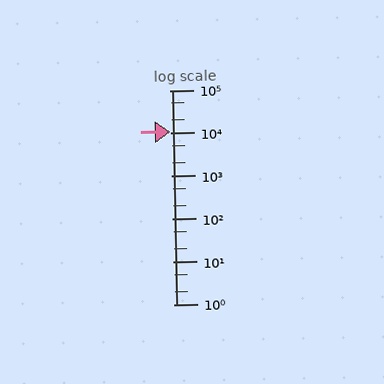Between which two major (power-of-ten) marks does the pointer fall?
The pointer is between 10000 and 100000.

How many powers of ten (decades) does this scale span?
The scale spans 5 decades, from 1 to 100000.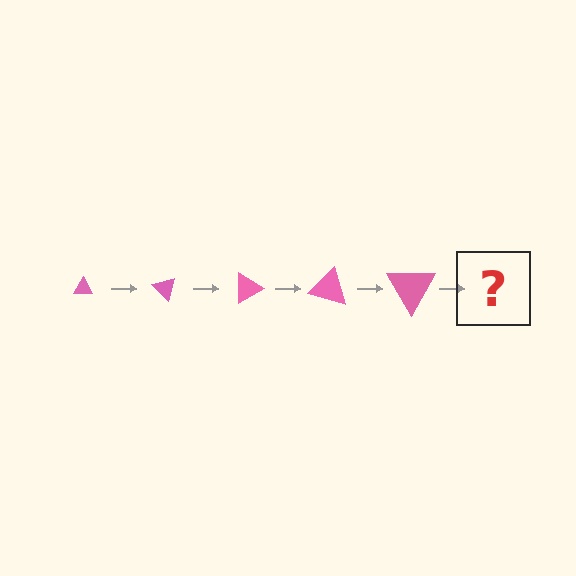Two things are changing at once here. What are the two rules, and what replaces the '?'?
The two rules are that the triangle grows larger each step and it rotates 45 degrees each step. The '?' should be a triangle, larger than the previous one and rotated 225 degrees from the start.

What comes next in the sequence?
The next element should be a triangle, larger than the previous one and rotated 225 degrees from the start.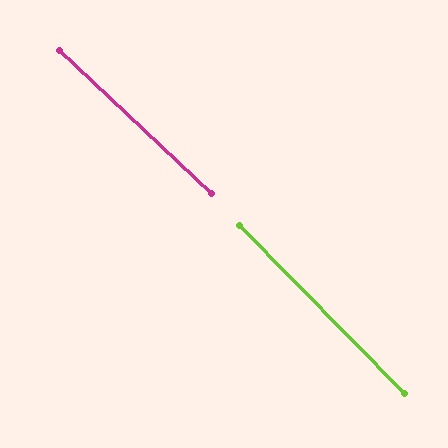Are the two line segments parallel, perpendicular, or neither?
Parallel — their directions differ by only 2.0°.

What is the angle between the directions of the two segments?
Approximately 2 degrees.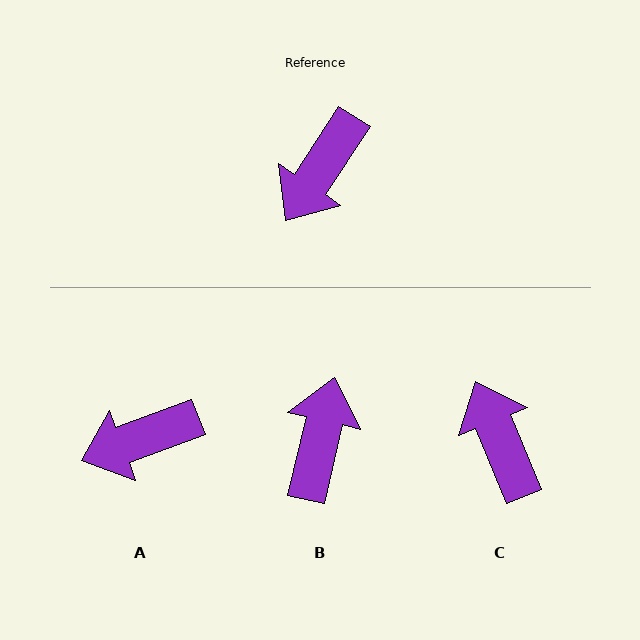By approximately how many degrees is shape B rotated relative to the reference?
Approximately 160 degrees clockwise.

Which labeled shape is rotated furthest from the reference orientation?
B, about 160 degrees away.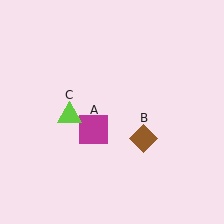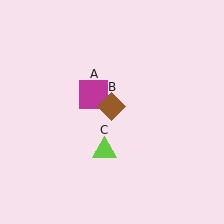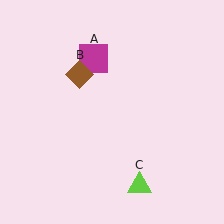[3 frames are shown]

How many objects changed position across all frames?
3 objects changed position: magenta square (object A), brown diamond (object B), lime triangle (object C).